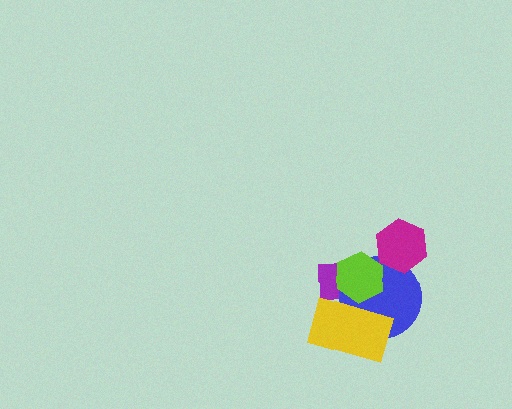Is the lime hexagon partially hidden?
Yes, it is partially covered by another shape.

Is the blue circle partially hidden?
Yes, it is partially covered by another shape.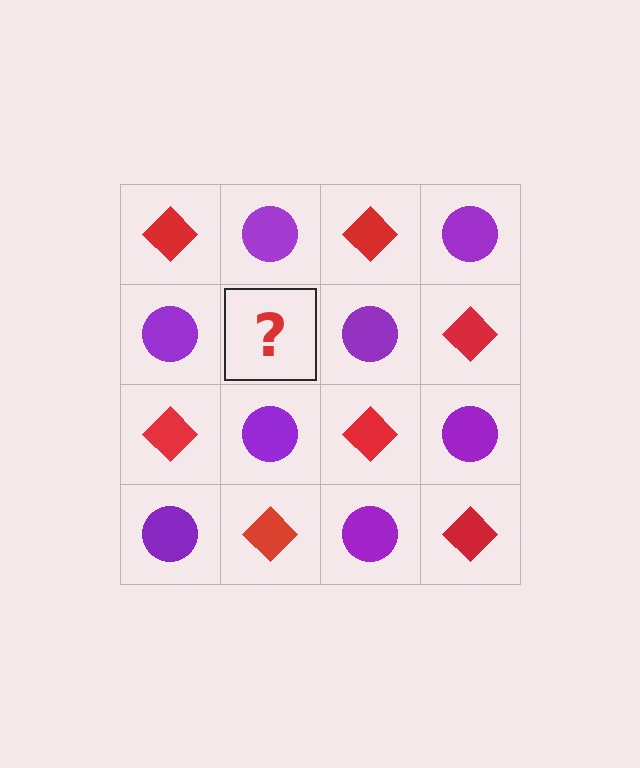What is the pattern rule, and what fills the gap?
The rule is that it alternates red diamond and purple circle in a checkerboard pattern. The gap should be filled with a red diamond.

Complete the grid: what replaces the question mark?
The question mark should be replaced with a red diamond.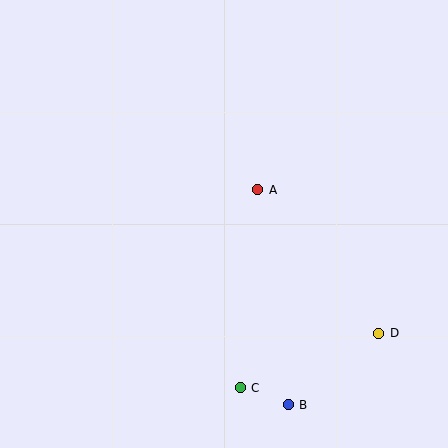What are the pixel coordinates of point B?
Point B is at (288, 405).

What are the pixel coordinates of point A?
Point A is at (258, 190).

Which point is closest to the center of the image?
Point A at (258, 190) is closest to the center.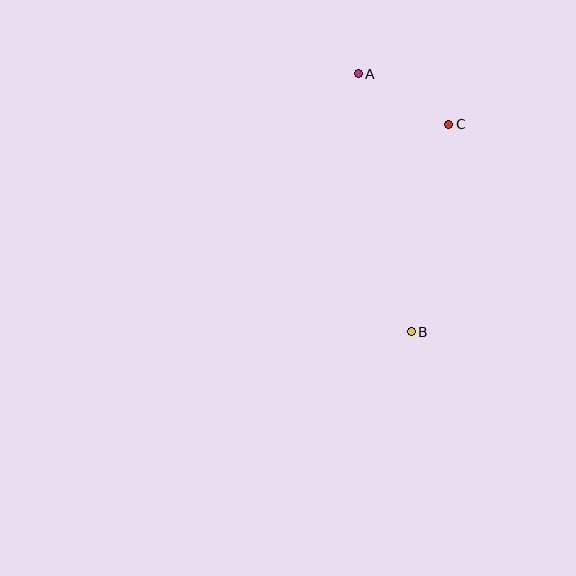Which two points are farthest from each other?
Points A and B are farthest from each other.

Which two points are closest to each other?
Points A and C are closest to each other.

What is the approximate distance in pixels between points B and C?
The distance between B and C is approximately 211 pixels.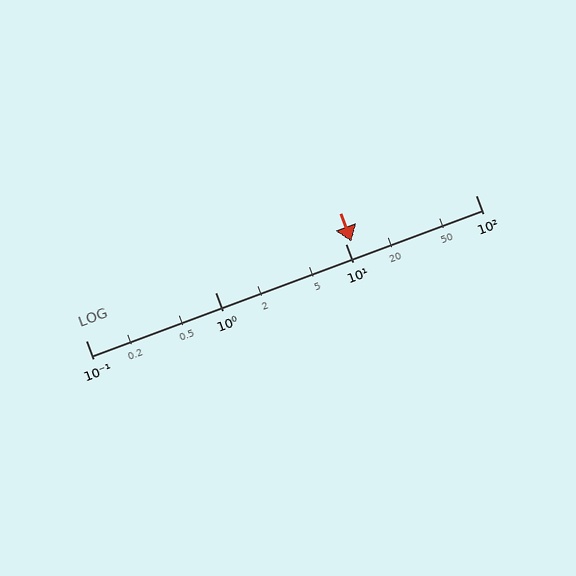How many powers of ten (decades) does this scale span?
The scale spans 3 decades, from 0.1 to 100.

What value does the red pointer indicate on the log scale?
The pointer indicates approximately 11.